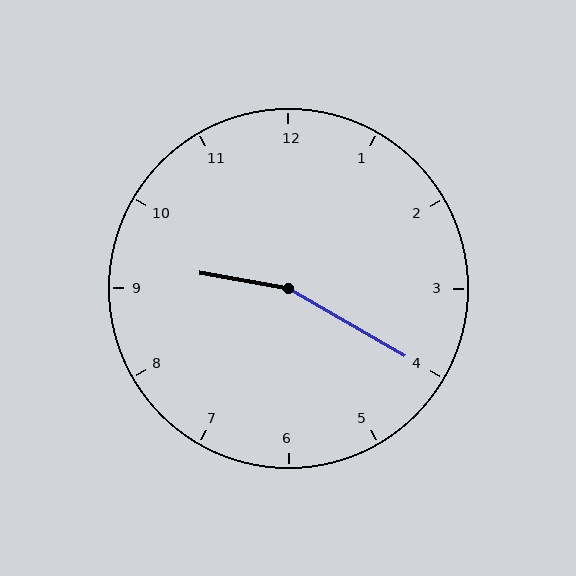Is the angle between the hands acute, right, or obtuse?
It is obtuse.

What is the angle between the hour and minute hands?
Approximately 160 degrees.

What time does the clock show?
9:20.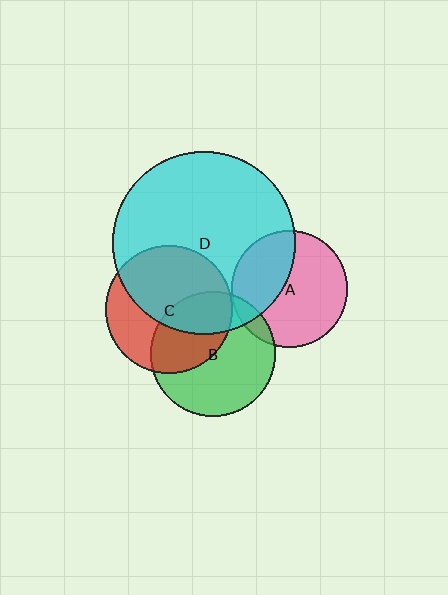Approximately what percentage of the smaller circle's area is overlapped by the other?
Approximately 60%.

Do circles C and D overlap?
Yes.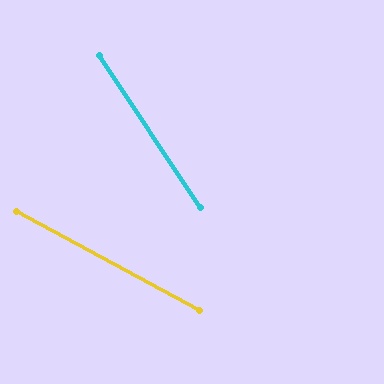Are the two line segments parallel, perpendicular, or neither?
Neither parallel nor perpendicular — they differ by about 28°.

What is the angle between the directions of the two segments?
Approximately 28 degrees.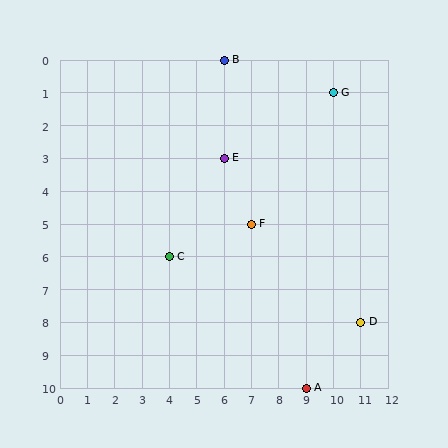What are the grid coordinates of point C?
Point C is at grid coordinates (4, 6).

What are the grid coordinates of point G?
Point G is at grid coordinates (10, 1).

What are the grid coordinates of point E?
Point E is at grid coordinates (6, 3).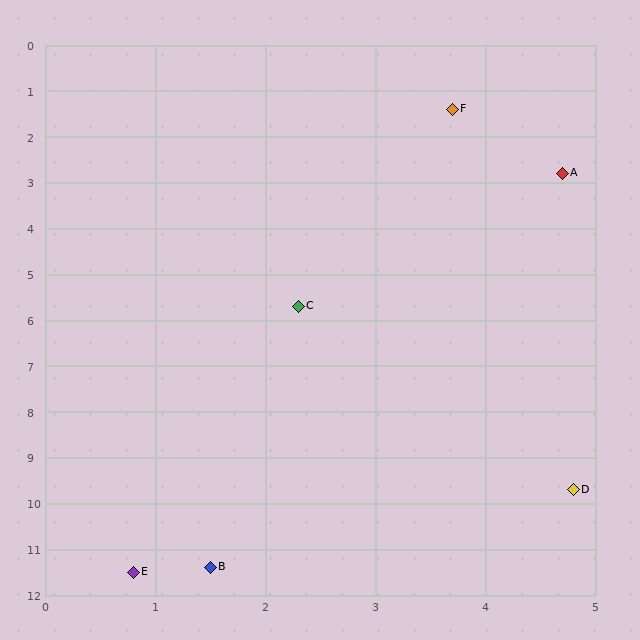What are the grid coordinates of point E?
Point E is at approximately (0.8, 11.5).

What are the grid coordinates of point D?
Point D is at approximately (4.8, 9.7).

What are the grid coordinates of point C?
Point C is at approximately (2.3, 5.7).